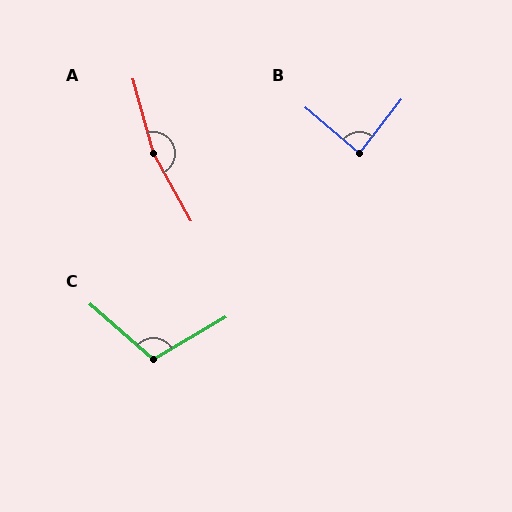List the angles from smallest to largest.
B (88°), C (108°), A (166°).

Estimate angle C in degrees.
Approximately 108 degrees.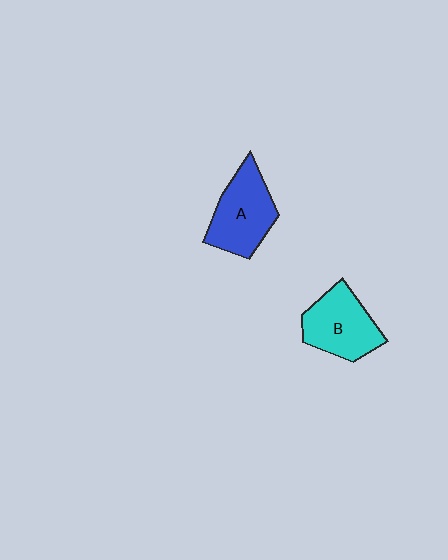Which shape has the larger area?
Shape A (blue).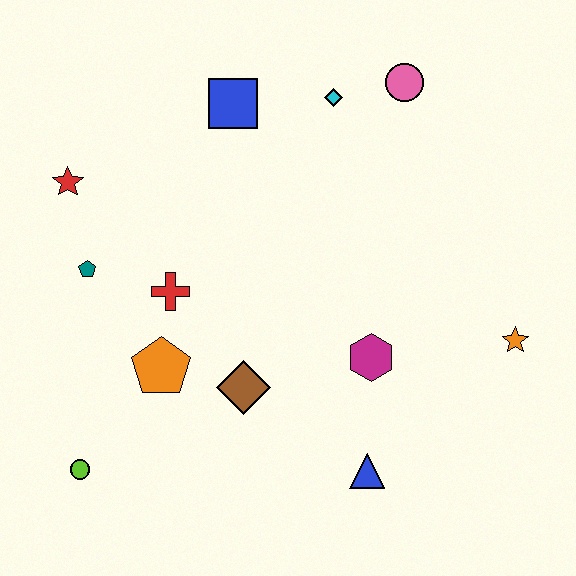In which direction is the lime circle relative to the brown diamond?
The lime circle is to the left of the brown diamond.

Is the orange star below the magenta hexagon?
No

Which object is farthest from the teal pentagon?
The orange star is farthest from the teal pentagon.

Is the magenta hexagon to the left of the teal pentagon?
No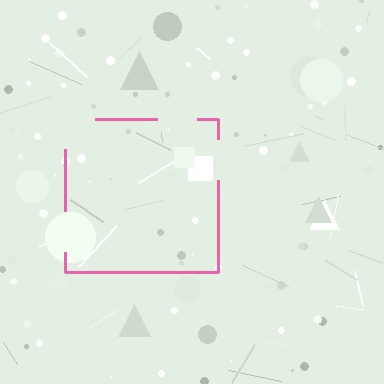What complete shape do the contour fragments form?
The contour fragments form a square.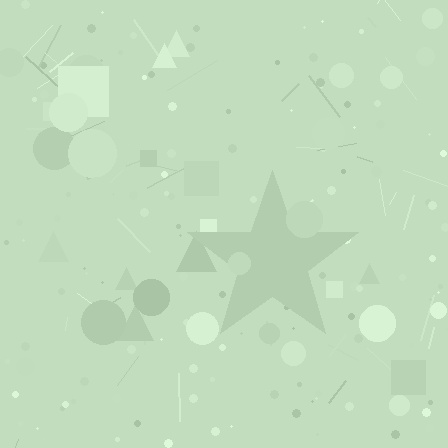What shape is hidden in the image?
A star is hidden in the image.